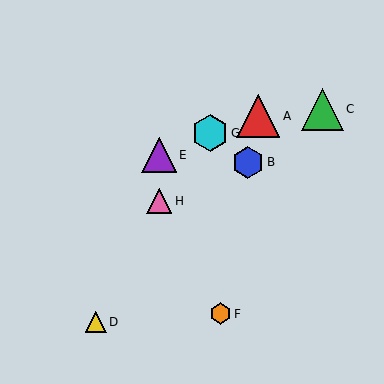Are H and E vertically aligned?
Yes, both are at x≈159.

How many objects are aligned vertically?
2 objects (E, H) are aligned vertically.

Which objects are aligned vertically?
Objects E, H are aligned vertically.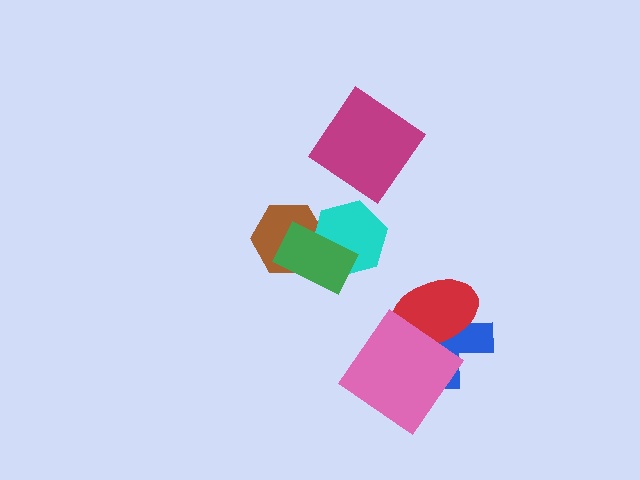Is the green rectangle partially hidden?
No, no other shape covers it.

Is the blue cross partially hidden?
Yes, it is partially covered by another shape.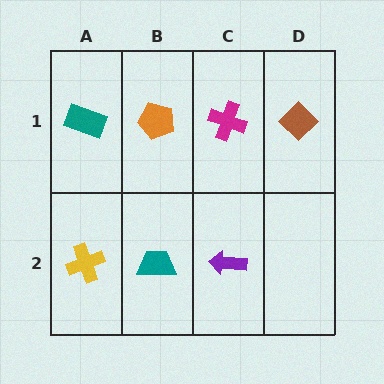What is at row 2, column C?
A purple arrow.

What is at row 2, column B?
A teal trapezoid.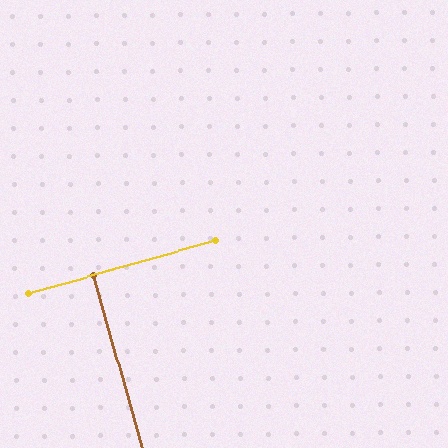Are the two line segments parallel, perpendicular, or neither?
Perpendicular — they meet at approximately 90°.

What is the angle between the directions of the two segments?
Approximately 90 degrees.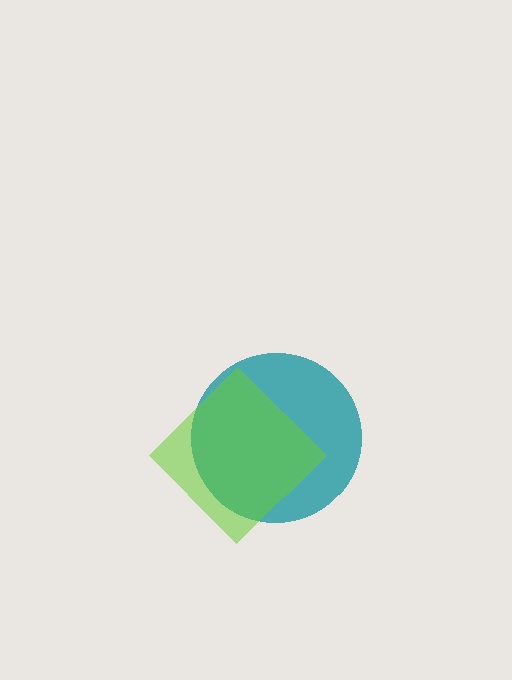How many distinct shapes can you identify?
There are 2 distinct shapes: a teal circle, a lime diamond.